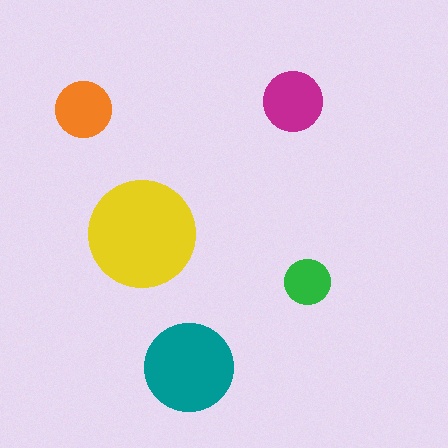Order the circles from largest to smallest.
the yellow one, the teal one, the magenta one, the orange one, the green one.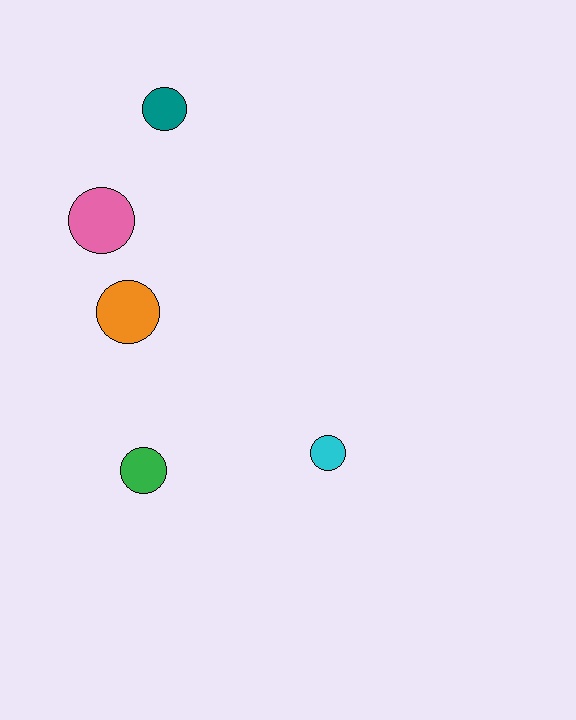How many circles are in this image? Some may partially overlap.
There are 5 circles.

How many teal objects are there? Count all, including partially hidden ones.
There is 1 teal object.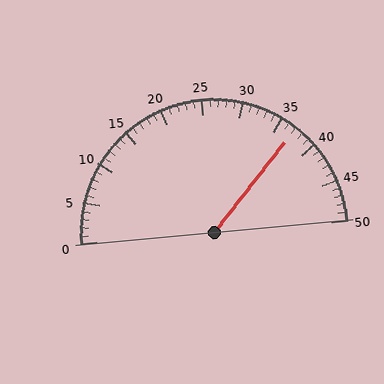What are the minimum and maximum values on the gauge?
The gauge ranges from 0 to 50.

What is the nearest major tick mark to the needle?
The nearest major tick mark is 35.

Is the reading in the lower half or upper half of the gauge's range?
The reading is in the upper half of the range (0 to 50).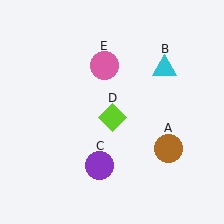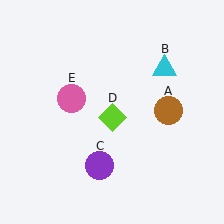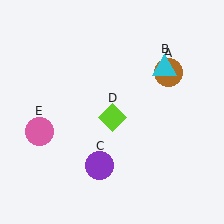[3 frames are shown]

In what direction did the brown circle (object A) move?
The brown circle (object A) moved up.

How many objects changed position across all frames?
2 objects changed position: brown circle (object A), pink circle (object E).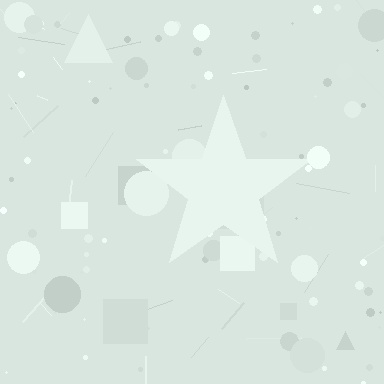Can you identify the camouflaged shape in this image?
The camouflaged shape is a star.